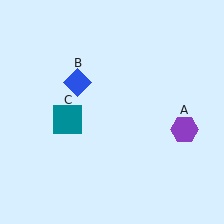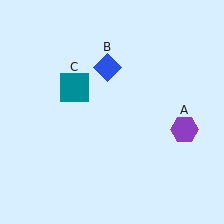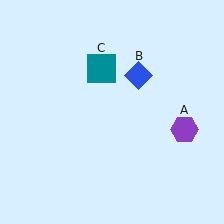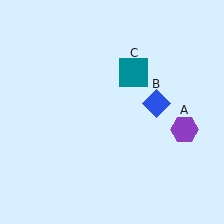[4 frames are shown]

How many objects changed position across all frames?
2 objects changed position: blue diamond (object B), teal square (object C).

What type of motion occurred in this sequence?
The blue diamond (object B), teal square (object C) rotated clockwise around the center of the scene.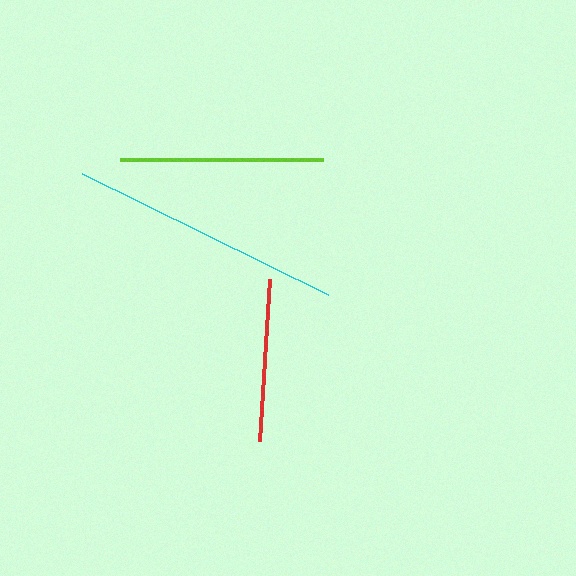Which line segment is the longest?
The cyan line is the longest at approximately 274 pixels.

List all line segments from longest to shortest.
From longest to shortest: cyan, lime, red.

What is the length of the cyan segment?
The cyan segment is approximately 274 pixels long.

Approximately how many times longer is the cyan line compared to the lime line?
The cyan line is approximately 1.4 times the length of the lime line.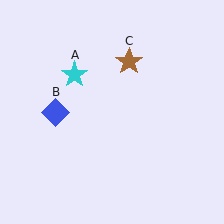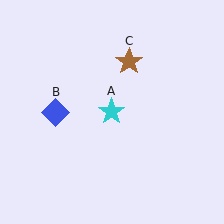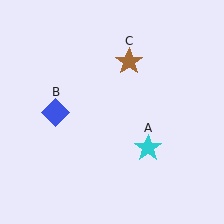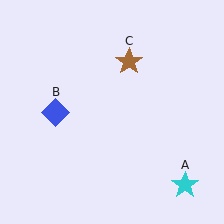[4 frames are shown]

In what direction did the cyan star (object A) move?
The cyan star (object A) moved down and to the right.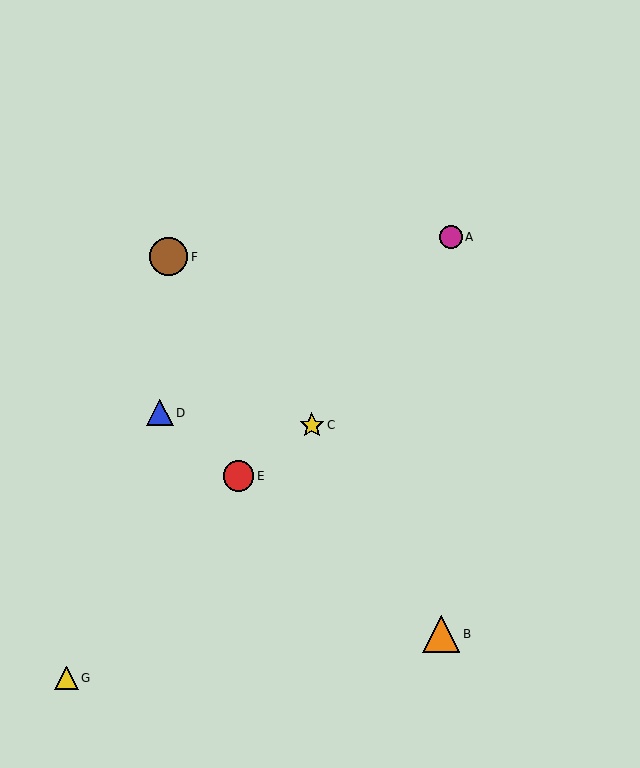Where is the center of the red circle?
The center of the red circle is at (239, 476).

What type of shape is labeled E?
Shape E is a red circle.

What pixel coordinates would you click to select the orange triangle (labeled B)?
Click at (441, 634) to select the orange triangle B.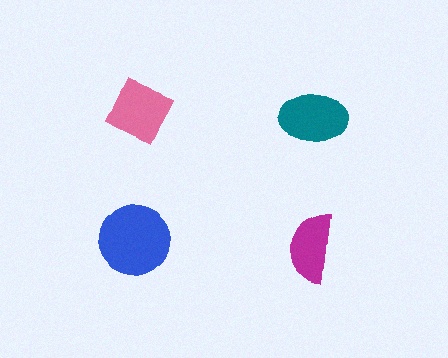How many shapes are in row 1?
2 shapes.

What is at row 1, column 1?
A pink diamond.